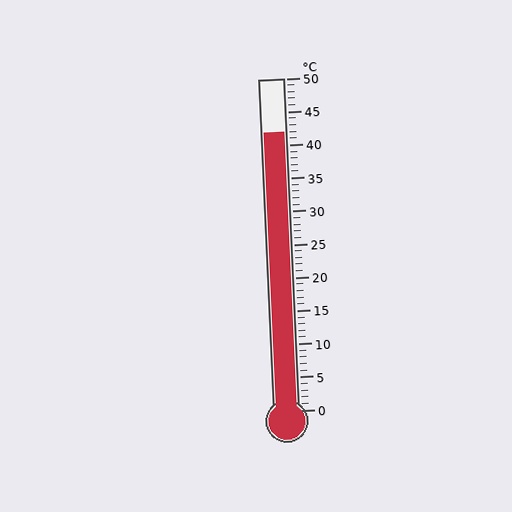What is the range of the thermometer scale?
The thermometer scale ranges from 0°C to 50°C.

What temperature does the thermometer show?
The thermometer shows approximately 42°C.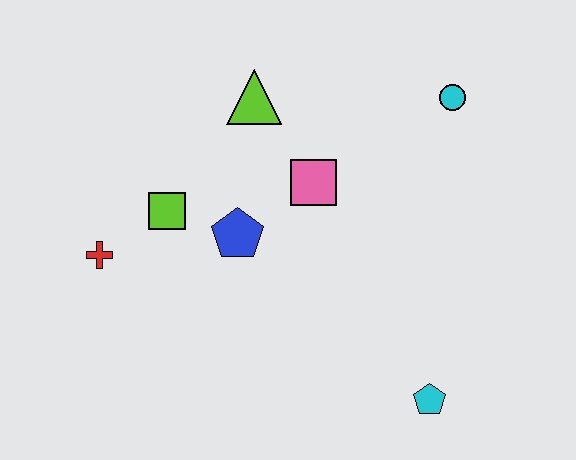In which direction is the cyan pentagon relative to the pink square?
The cyan pentagon is below the pink square.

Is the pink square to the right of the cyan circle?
No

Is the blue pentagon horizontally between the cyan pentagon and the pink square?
No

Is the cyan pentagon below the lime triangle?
Yes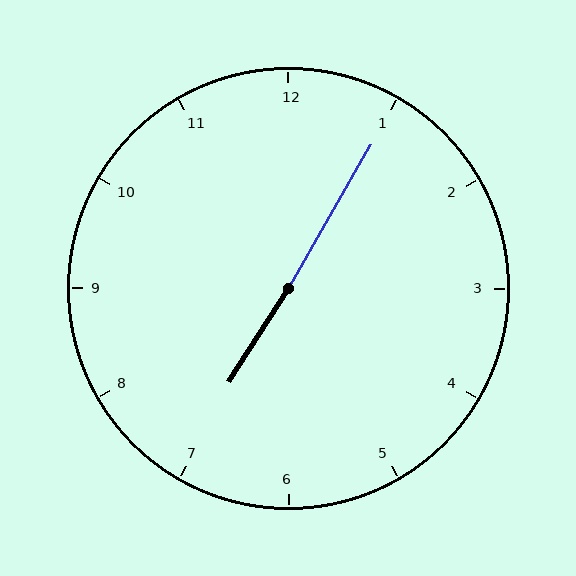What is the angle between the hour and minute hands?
Approximately 178 degrees.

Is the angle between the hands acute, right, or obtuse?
It is obtuse.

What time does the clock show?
7:05.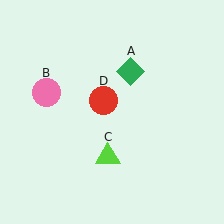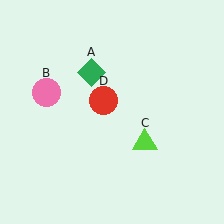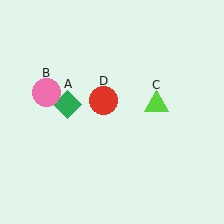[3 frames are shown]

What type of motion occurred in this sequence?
The green diamond (object A), lime triangle (object C) rotated counterclockwise around the center of the scene.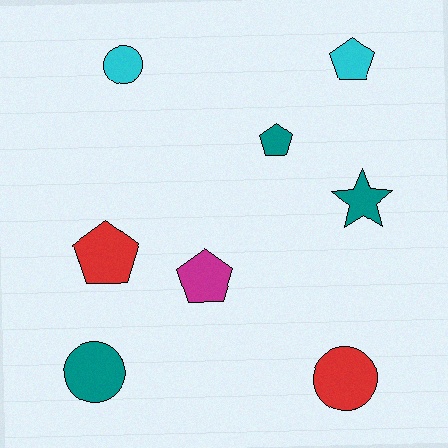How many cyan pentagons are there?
There is 1 cyan pentagon.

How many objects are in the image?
There are 8 objects.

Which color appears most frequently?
Teal, with 3 objects.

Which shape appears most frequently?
Pentagon, with 4 objects.